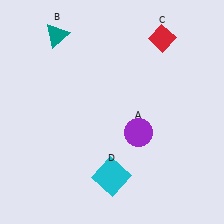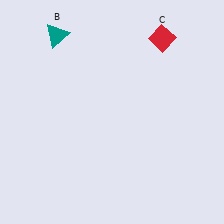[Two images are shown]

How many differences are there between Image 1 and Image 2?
There are 2 differences between the two images.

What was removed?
The cyan square (D), the purple circle (A) were removed in Image 2.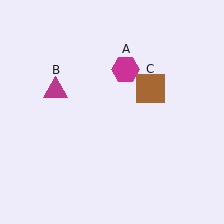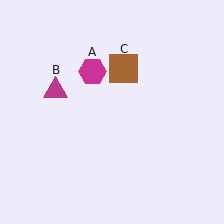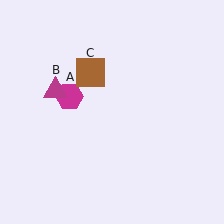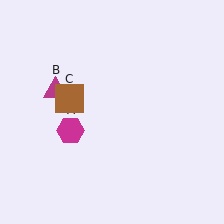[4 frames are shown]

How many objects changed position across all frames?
2 objects changed position: magenta hexagon (object A), brown square (object C).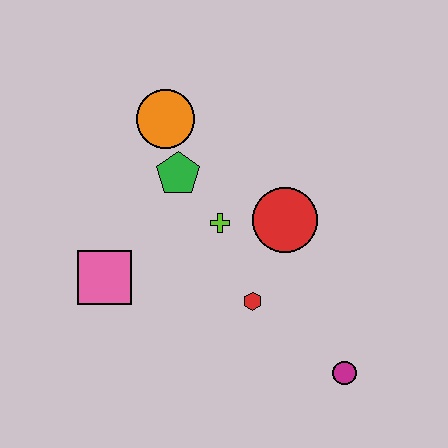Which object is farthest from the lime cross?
The magenta circle is farthest from the lime cross.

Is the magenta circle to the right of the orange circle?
Yes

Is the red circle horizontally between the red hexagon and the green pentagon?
No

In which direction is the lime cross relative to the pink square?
The lime cross is to the right of the pink square.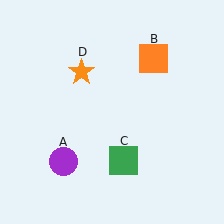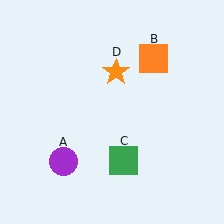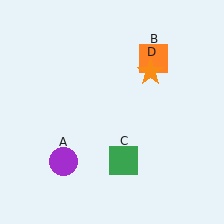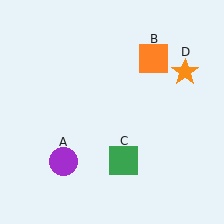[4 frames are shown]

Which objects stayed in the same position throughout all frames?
Purple circle (object A) and orange square (object B) and green square (object C) remained stationary.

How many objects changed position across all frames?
1 object changed position: orange star (object D).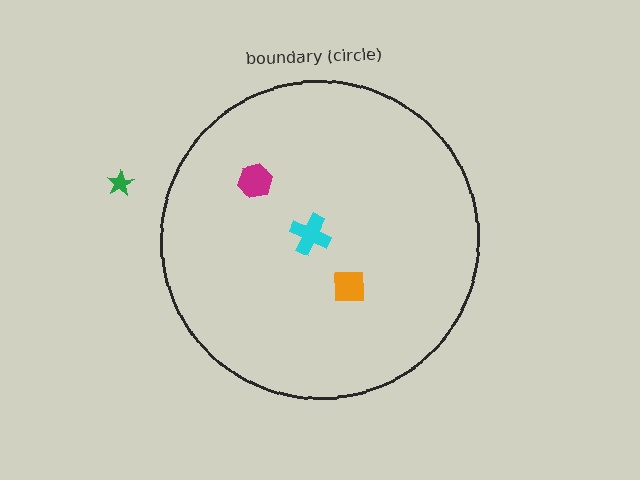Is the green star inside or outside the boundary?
Outside.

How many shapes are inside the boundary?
3 inside, 1 outside.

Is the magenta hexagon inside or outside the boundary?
Inside.